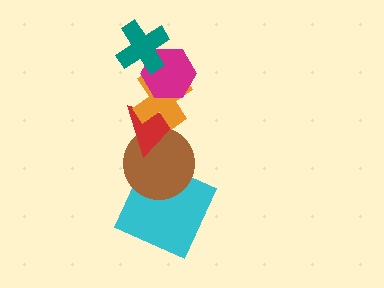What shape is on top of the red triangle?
The orange cross is on top of the red triangle.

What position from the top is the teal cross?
The teal cross is 1st from the top.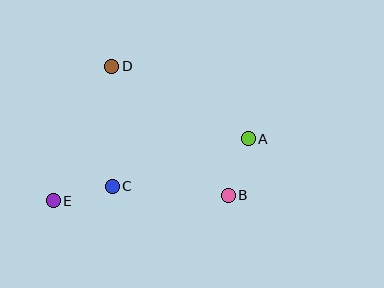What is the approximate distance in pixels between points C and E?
The distance between C and E is approximately 61 pixels.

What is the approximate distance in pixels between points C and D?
The distance between C and D is approximately 120 pixels.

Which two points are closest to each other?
Points A and B are closest to each other.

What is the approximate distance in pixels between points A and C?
The distance between A and C is approximately 144 pixels.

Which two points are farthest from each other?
Points A and E are farthest from each other.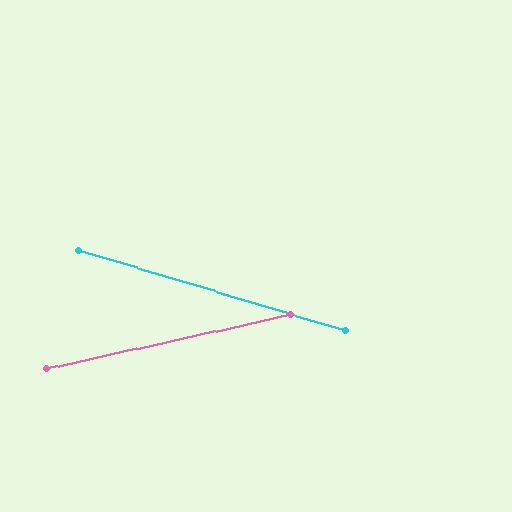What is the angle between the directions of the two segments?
Approximately 29 degrees.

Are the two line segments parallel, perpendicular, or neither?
Neither parallel nor perpendicular — they differ by about 29°.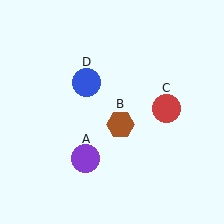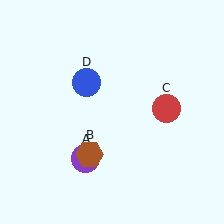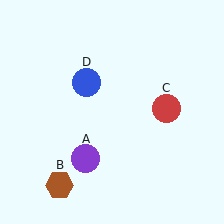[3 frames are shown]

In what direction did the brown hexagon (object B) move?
The brown hexagon (object B) moved down and to the left.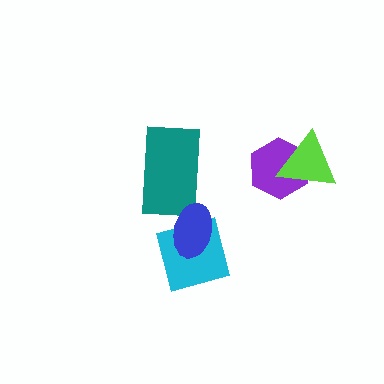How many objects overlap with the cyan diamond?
1 object overlaps with the cyan diamond.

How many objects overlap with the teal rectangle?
1 object overlaps with the teal rectangle.